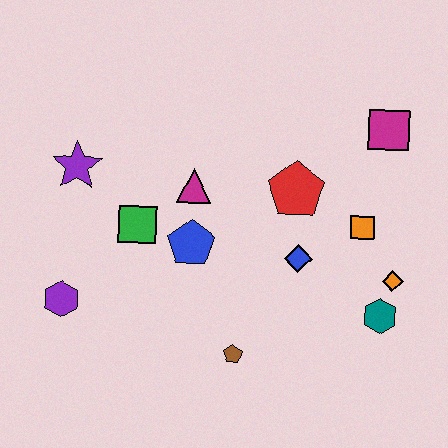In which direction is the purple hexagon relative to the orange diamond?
The purple hexagon is to the left of the orange diamond.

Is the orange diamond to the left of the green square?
No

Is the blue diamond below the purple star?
Yes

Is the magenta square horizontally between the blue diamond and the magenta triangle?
No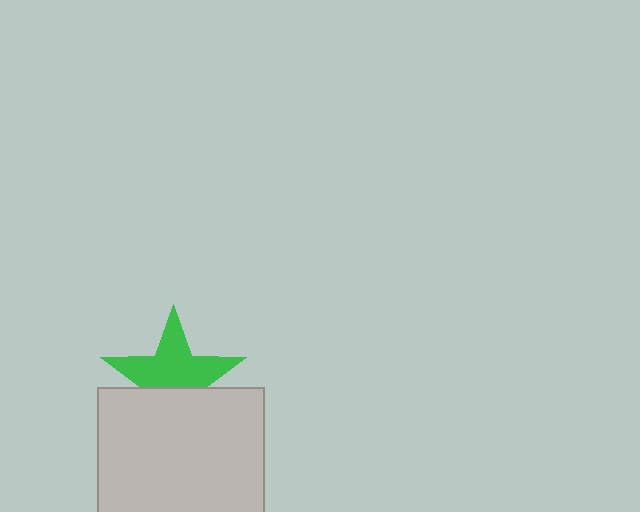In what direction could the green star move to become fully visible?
The green star could move up. That would shift it out from behind the light gray rectangle entirely.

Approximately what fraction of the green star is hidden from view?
Roughly 39% of the green star is hidden behind the light gray rectangle.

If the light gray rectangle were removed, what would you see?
You would see the complete green star.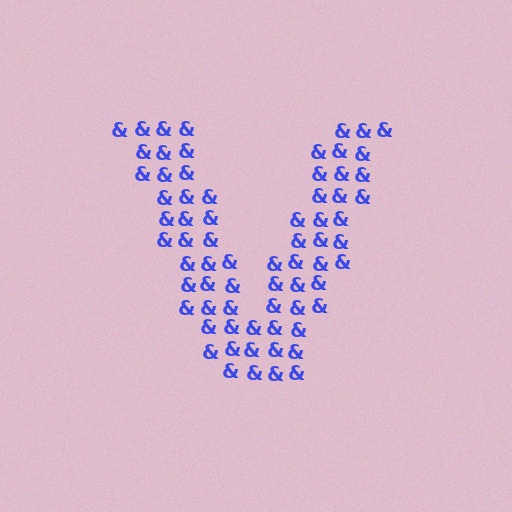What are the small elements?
The small elements are ampersands.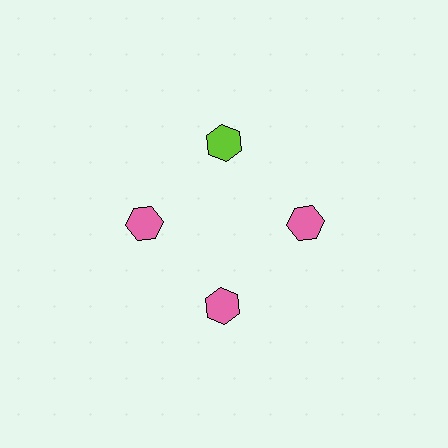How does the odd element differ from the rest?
It has a different color: lime instead of pink.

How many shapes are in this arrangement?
There are 4 shapes arranged in a ring pattern.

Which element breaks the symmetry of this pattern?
The lime hexagon at roughly the 12 o'clock position breaks the symmetry. All other shapes are pink hexagons.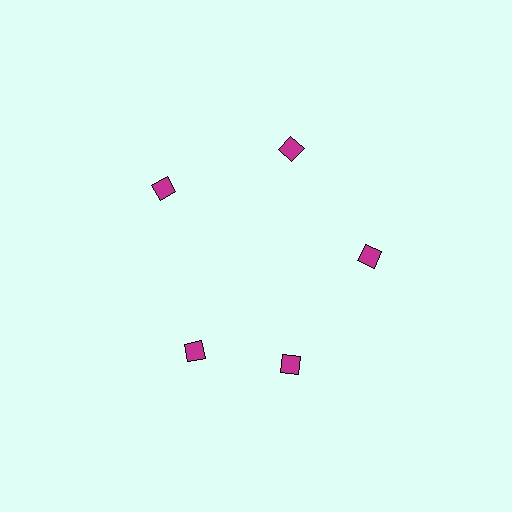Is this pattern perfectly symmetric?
No. The 5 magenta squares are arranged in a ring, but one element near the 8 o'clock position is rotated out of alignment along the ring, breaking the 5-fold rotational symmetry.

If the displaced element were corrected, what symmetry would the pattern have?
It would have 5-fold rotational symmetry — the pattern would map onto itself every 72 degrees.